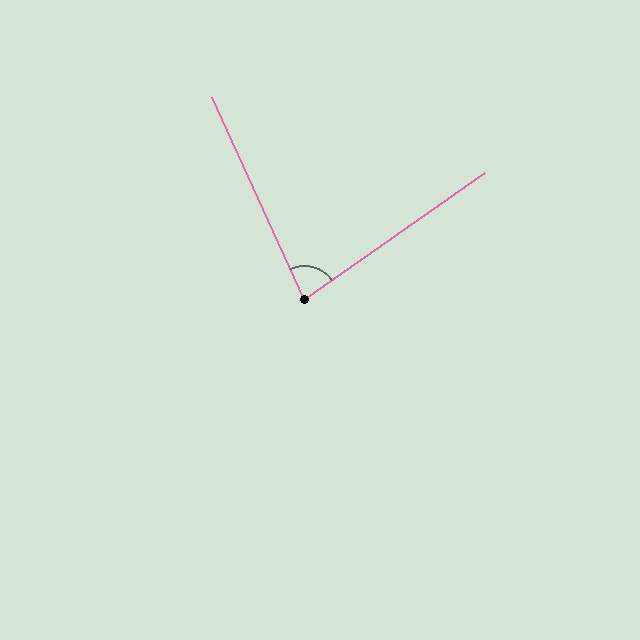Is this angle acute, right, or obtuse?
It is acute.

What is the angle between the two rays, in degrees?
Approximately 79 degrees.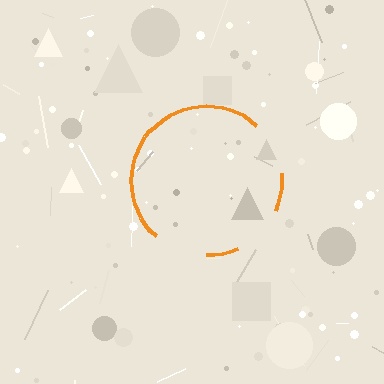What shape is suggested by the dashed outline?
The dashed outline suggests a circle.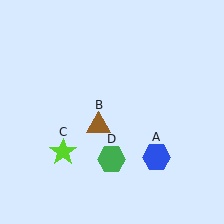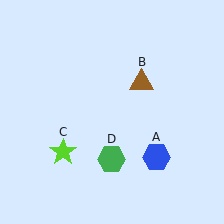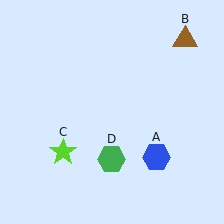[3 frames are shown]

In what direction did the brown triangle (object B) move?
The brown triangle (object B) moved up and to the right.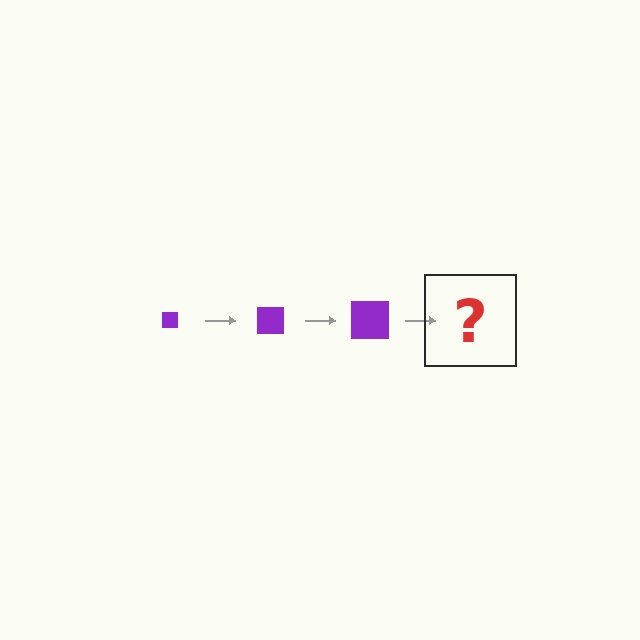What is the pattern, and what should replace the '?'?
The pattern is that the square gets progressively larger each step. The '?' should be a purple square, larger than the previous one.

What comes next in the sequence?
The next element should be a purple square, larger than the previous one.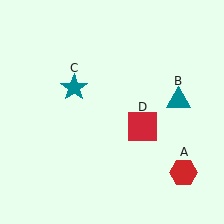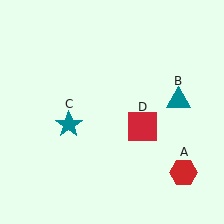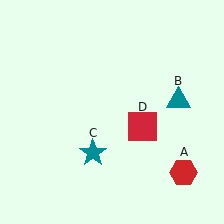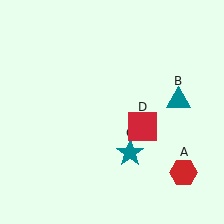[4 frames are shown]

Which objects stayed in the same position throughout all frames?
Red hexagon (object A) and teal triangle (object B) and red square (object D) remained stationary.